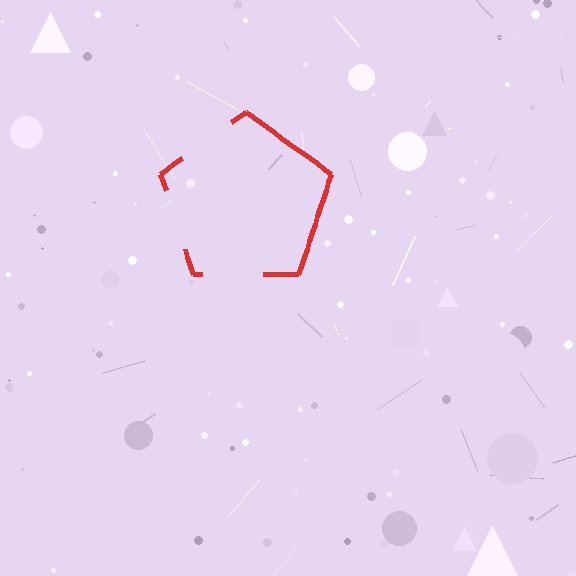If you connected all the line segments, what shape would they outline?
They would outline a pentagon.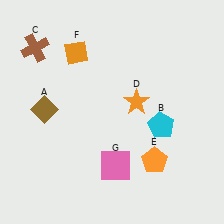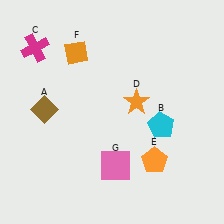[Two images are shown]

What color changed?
The cross (C) changed from brown in Image 1 to magenta in Image 2.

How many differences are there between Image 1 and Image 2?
There is 1 difference between the two images.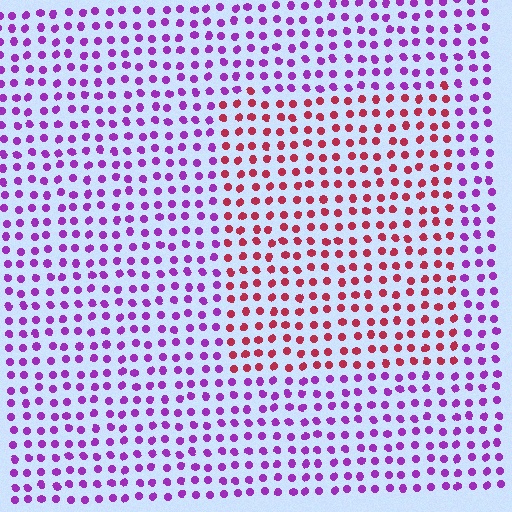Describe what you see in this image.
The image is filled with small purple elements in a uniform arrangement. A rectangle-shaped region is visible where the elements are tinted to a slightly different hue, forming a subtle color boundary.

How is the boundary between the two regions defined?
The boundary is defined purely by a slight shift in hue (about 57 degrees). Spacing, size, and orientation are identical on both sides.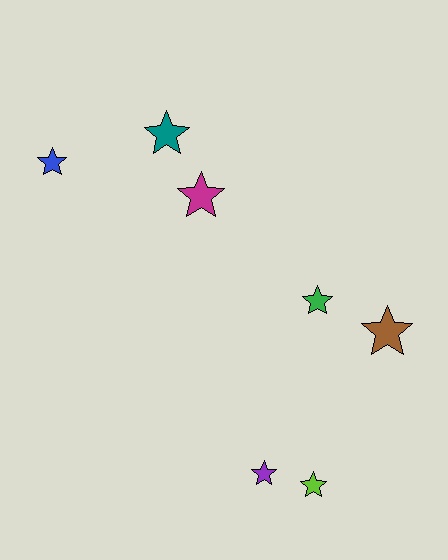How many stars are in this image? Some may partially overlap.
There are 7 stars.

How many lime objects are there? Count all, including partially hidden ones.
There is 1 lime object.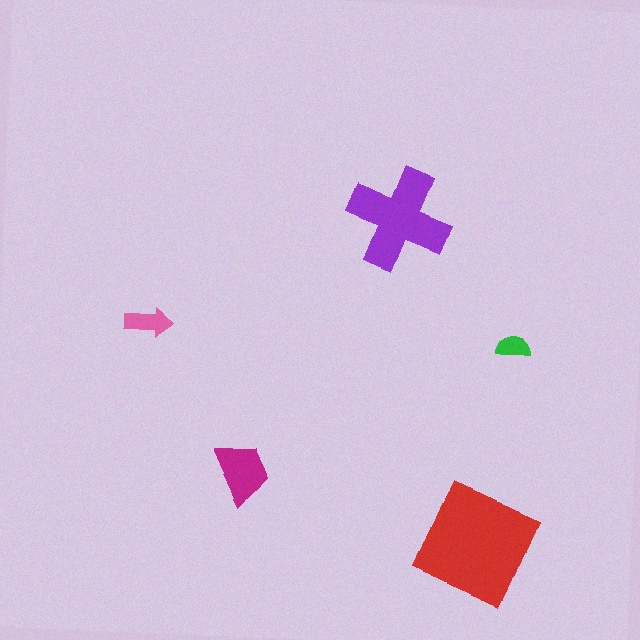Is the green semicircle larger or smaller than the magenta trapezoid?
Smaller.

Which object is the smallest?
The green semicircle.